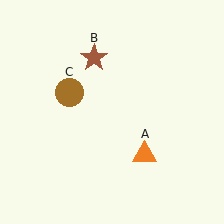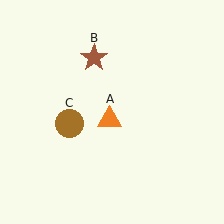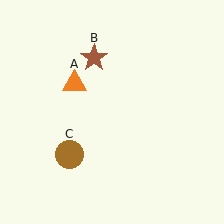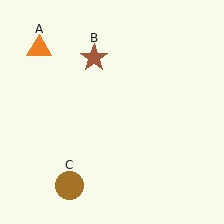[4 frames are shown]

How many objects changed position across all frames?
2 objects changed position: orange triangle (object A), brown circle (object C).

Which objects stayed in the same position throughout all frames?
Brown star (object B) remained stationary.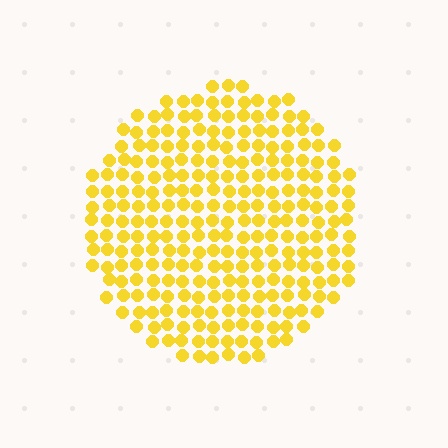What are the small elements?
The small elements are circles.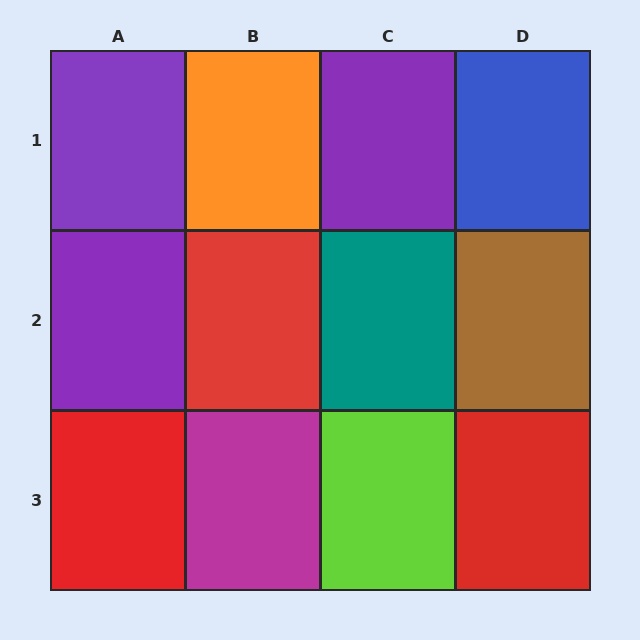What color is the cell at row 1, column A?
Purple.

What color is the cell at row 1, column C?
Purple.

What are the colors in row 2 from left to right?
Purple, red, teal, brown.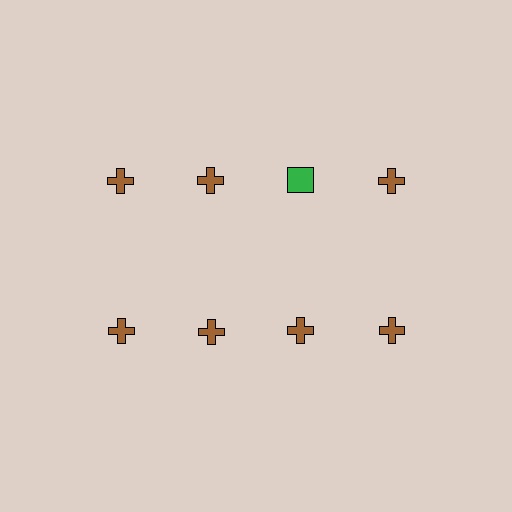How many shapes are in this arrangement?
There are 8 shapes arranged in a grid pattern.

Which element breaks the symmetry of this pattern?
The green square in the top row, center column breaks the symmetry. All other shapes are brown crosses.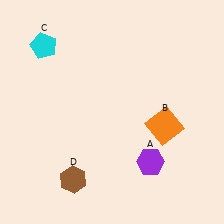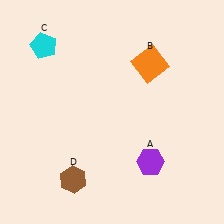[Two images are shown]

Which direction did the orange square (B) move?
The orange square (B) moved up.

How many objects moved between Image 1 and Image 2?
1 object moved between the two images.